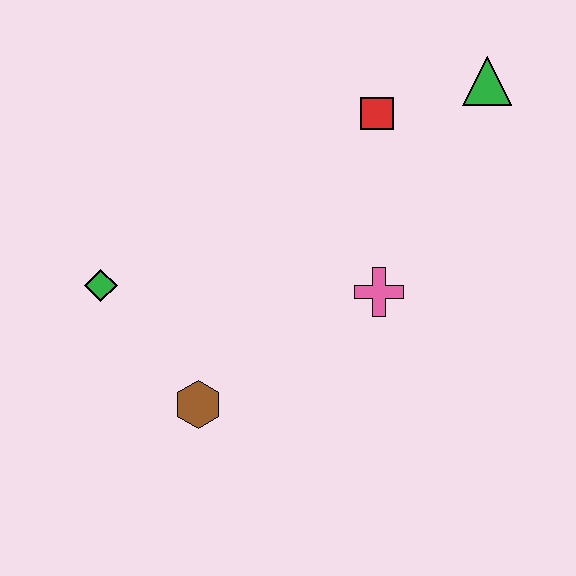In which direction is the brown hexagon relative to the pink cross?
The brown hexagon is to the left of the pink cross.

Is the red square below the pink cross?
No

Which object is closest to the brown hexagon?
The green diamond is closest to the brown hexagon.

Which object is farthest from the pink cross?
The green diamond is farthest from the pink cross.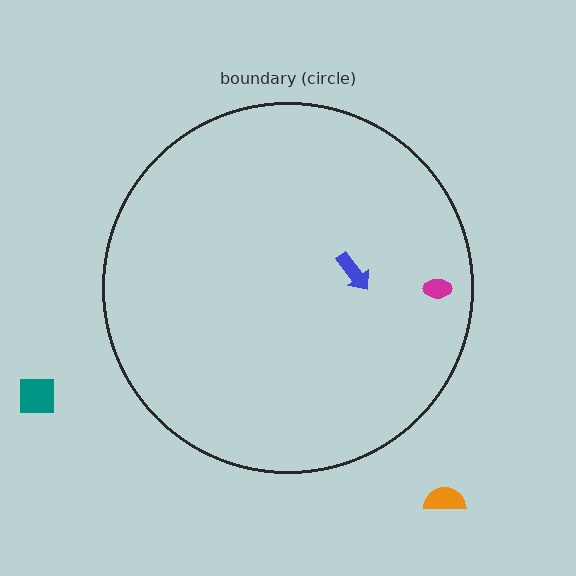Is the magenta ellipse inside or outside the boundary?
Inside.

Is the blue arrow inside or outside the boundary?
Inside.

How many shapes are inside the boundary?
2 inside, 2 outside.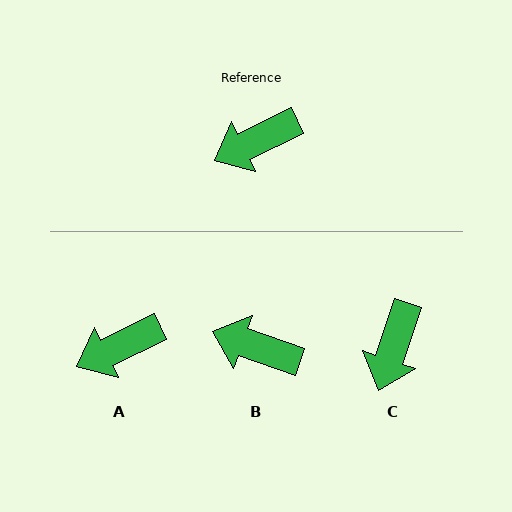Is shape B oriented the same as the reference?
No, it is off by about 45 degrees.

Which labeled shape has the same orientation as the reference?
A.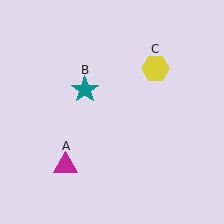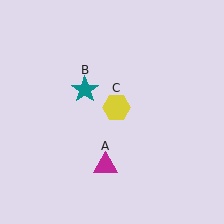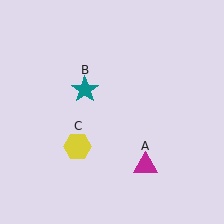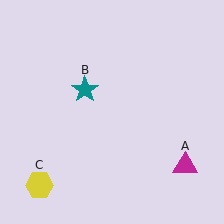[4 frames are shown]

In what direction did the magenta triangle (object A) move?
The magenta triangle (object A) moved right.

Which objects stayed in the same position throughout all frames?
Teal star (object B) remained stationary.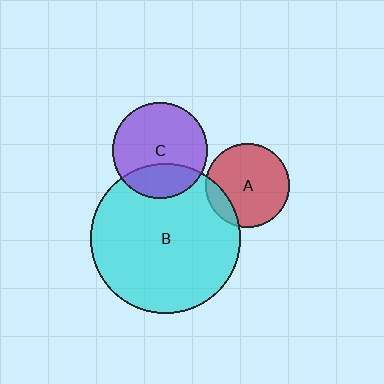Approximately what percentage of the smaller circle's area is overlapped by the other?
Approximately 15%.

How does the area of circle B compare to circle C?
Approximately 2.5 times.